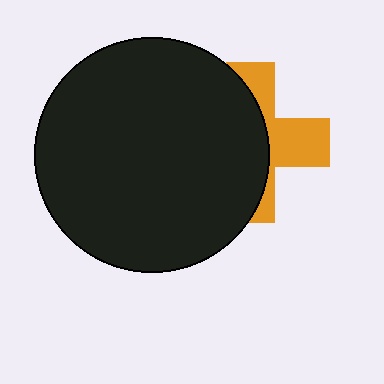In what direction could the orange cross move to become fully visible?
The orange cross could move right. That would shift it out from behind the black circle entirely.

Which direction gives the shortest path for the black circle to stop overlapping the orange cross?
Moving left gives the shortest separation.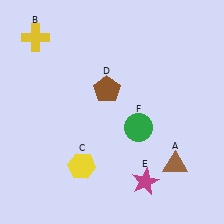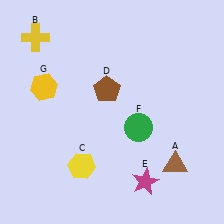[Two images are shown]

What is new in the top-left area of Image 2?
A yellow hexagon (G) was added in the top-left area of Image 2.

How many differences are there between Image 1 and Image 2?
There is 1 difference between the two images.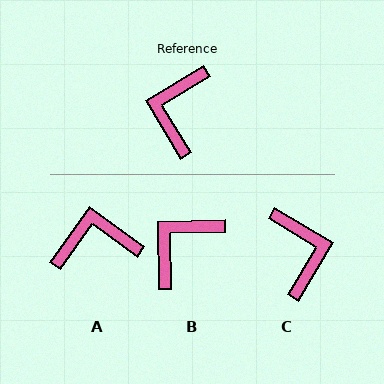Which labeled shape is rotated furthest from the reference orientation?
C, about 152 degrees away.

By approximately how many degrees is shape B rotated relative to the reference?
Approximately 29 degrees clockwise.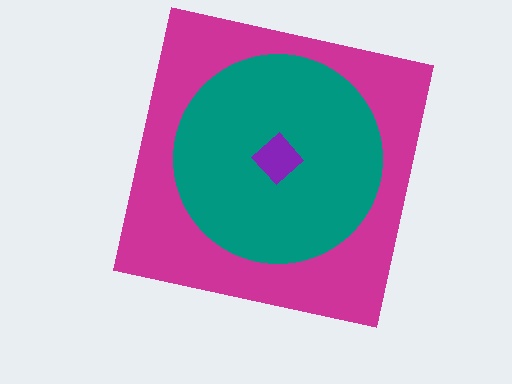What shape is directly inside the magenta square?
The teal circle.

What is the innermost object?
The purple diamond.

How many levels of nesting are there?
3.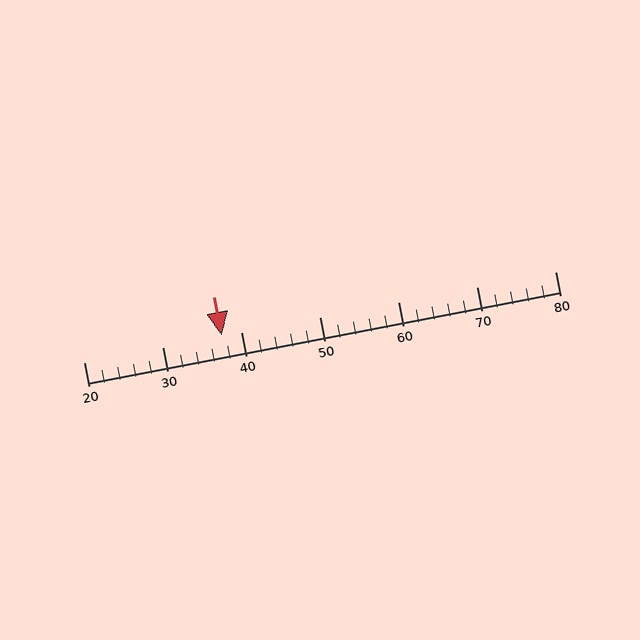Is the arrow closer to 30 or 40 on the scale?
The arrow is closer to 40.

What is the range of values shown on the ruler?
The ruler shows values from 20 to 80.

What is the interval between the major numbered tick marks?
The major tick marks are spaced 10 units apart.